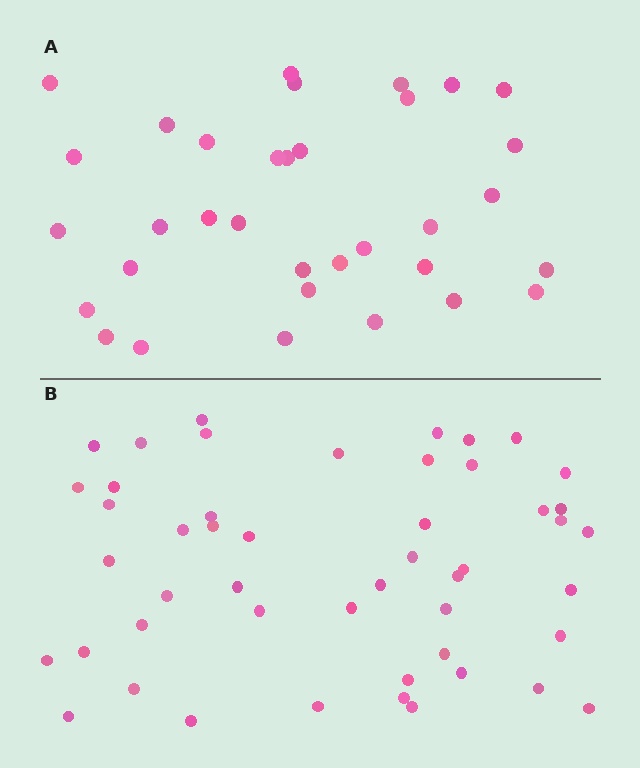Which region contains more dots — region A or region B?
Region B (the bottom region) has more dots.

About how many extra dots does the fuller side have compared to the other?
Region B has approximately 15 more dots than region A.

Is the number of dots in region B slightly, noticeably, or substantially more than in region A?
Region B has noticeably more, but not dramatically so. The ratio is roughly 1.4 to 1.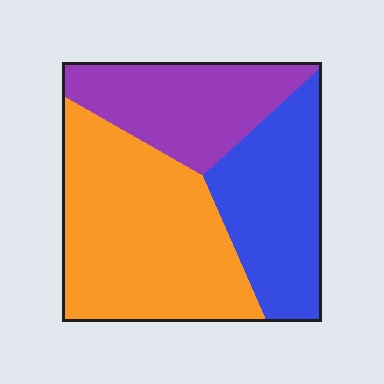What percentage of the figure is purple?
Purple takes up about one quarter (1/4) of the figure.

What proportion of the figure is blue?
Blue takes up between a sixth and a third of the figure.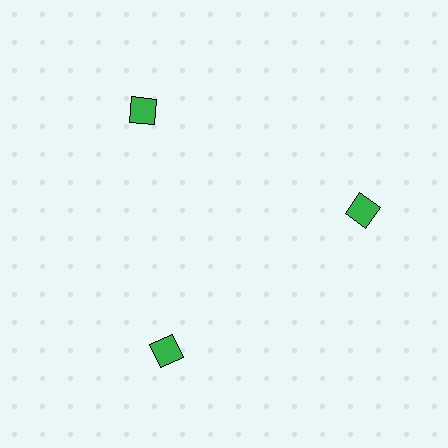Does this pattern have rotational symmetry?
Yes, this pattern has 3-fold rotational symmetry. It looks the same after rotating 120 degrees around the center.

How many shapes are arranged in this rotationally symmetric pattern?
There are 3 shapes, arranged in 3 groups of 1.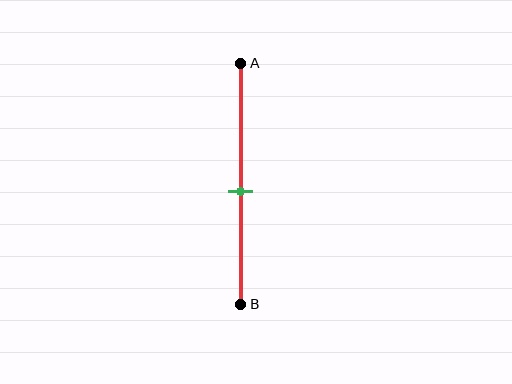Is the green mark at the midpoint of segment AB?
Yes, the mark is approximately at the midpoint.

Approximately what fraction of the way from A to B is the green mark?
The green mark is approximately 55% of the way from A to B.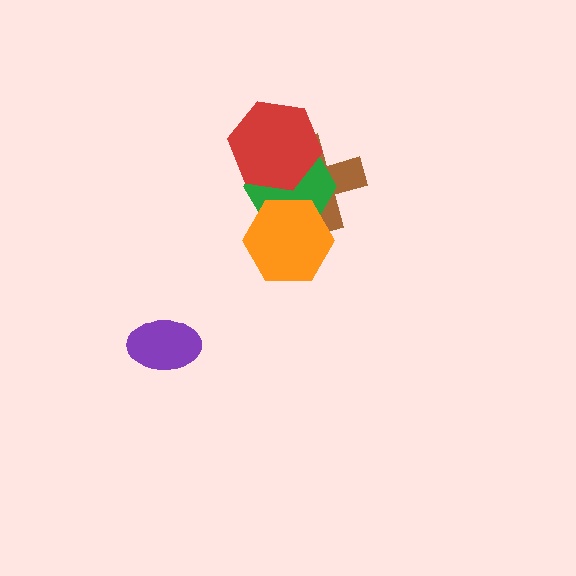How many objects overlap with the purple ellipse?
0 objects overlap with the purple ellipse.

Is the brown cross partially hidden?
Yes, it is partially covered by another shape.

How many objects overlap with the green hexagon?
3 objects overlap with the green hexagon.